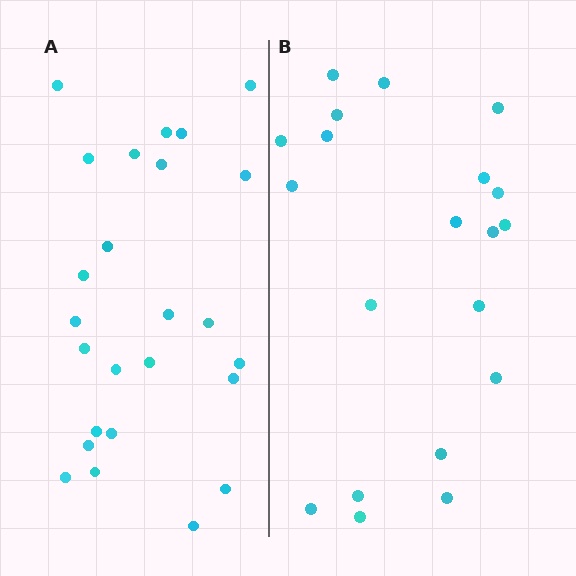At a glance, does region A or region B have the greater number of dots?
Region A (the left region) has more dots.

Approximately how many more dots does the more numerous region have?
Region A has about 5 more dots than region B.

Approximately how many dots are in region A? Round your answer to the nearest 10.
About 20 dots. (The exact count is 25, which rounds to 20.)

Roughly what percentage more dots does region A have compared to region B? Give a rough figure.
About 25% more.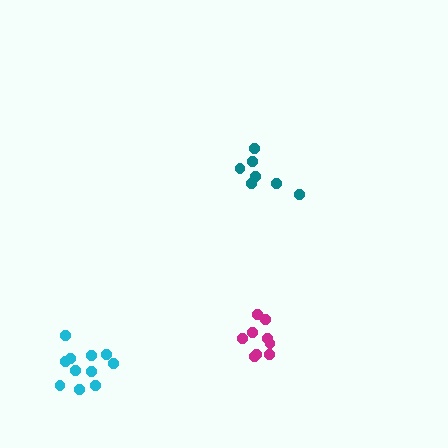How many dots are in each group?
Group 1: 9 dots, Group 2: 7 dots, Group 3: 11 dots (27 total).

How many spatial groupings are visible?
There are 3 spatial groupings.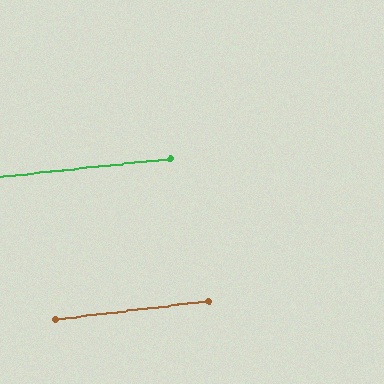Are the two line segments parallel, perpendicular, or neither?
Parallel — their directions differ by only 0.9°.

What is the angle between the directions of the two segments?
Approximately 1 degree.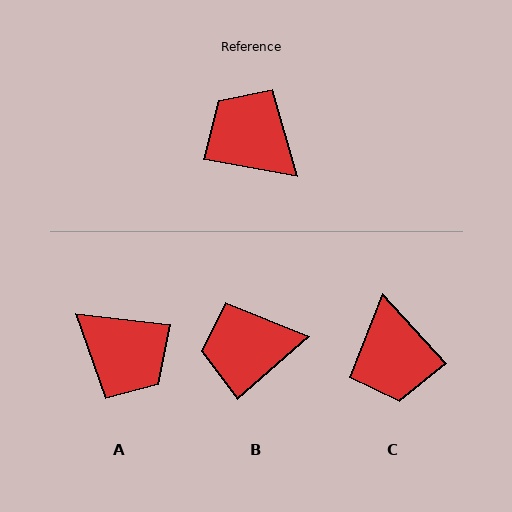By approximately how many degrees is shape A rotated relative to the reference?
Approximately 176 degrees clockwise.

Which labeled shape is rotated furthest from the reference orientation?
A, about 176 degrees away.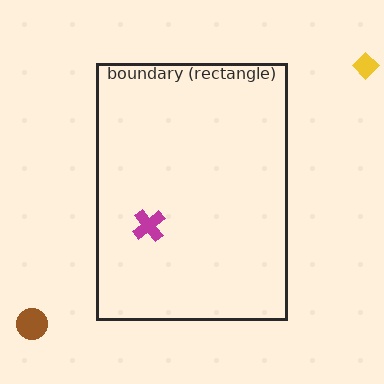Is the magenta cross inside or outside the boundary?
Inside.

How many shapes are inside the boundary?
1 inside, 2 outside.